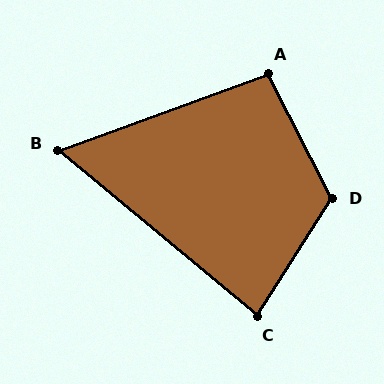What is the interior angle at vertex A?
Approximately 97 degrees (obtuse).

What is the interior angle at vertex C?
Approximately 83 degrees (acute).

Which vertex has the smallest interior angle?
B, at approximately 60 degrees.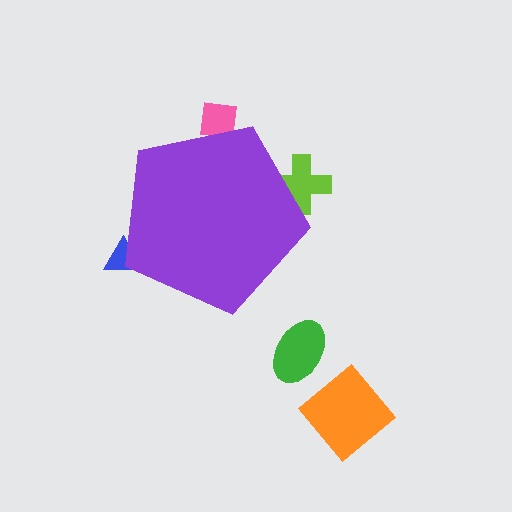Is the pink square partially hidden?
Yes, the pink square is partially hidden behind the purple pentagon.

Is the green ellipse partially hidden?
No, the green ellipse is fully visible.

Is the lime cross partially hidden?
Yes, the lime cross is partially hidden behind the purple pentagon.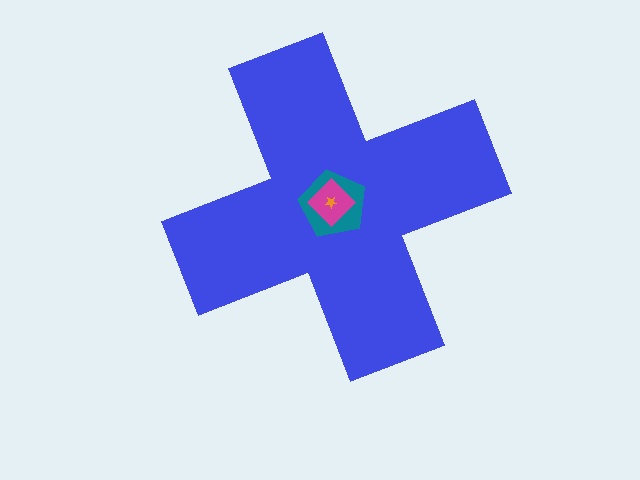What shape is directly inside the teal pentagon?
The magenta diamond.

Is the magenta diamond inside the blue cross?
Yes.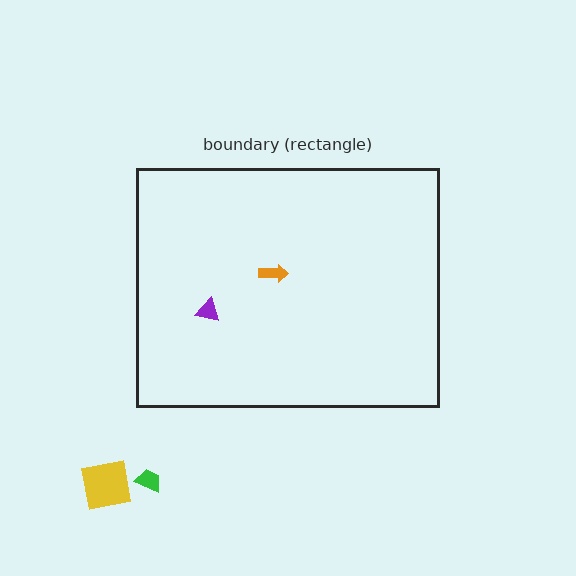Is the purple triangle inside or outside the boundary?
Inside.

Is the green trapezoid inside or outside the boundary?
Outside.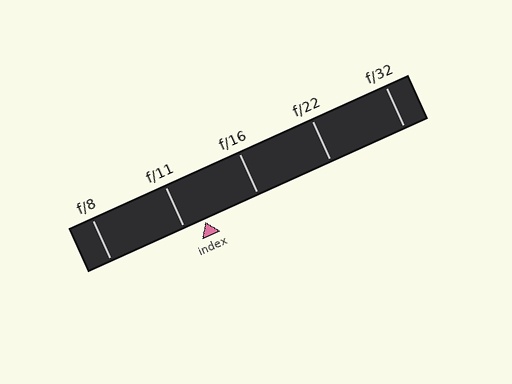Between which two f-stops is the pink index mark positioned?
The index mark is between f/11 and f/16.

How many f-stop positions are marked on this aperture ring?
There are 5 f-stop positions marked.